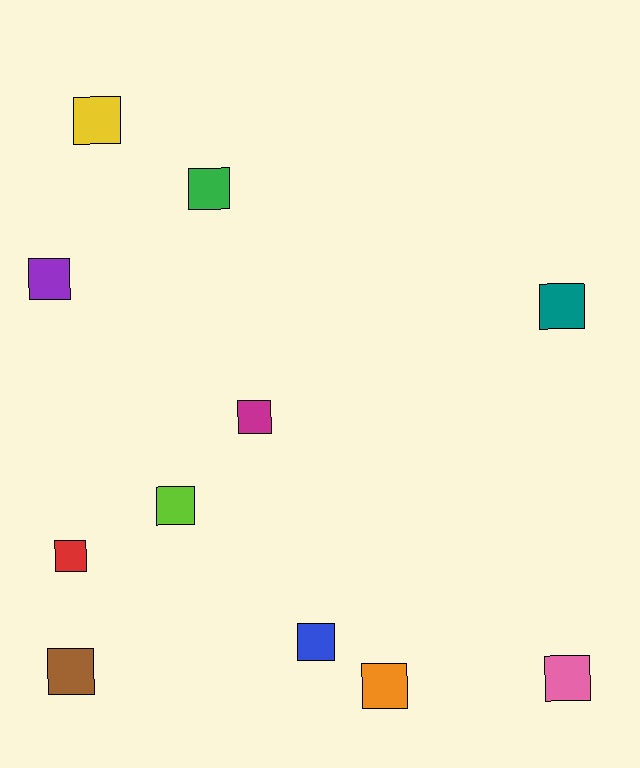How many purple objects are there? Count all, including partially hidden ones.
There is 1 purple object.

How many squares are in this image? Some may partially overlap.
There are 11 squares.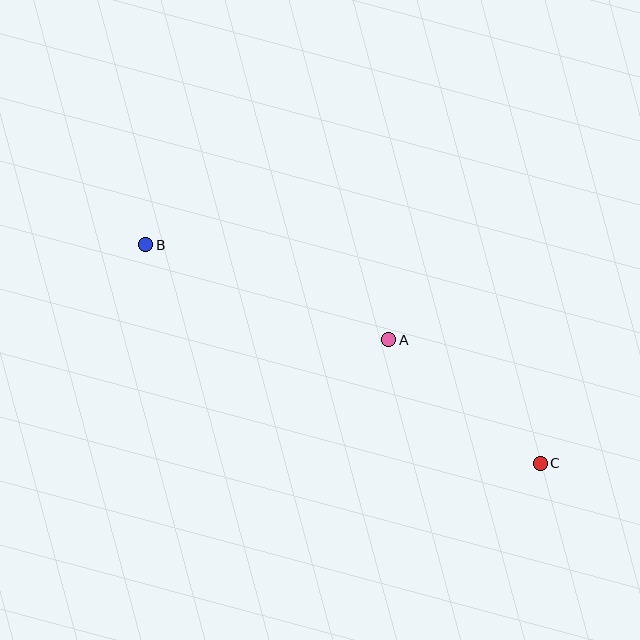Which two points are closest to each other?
Points A and C are closest to each other.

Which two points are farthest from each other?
Points B and C are farthest from each other.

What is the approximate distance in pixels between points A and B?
The distance between A and B is approximately 261 pixels.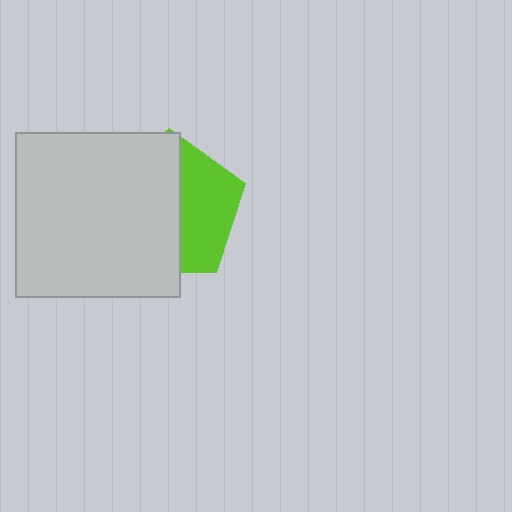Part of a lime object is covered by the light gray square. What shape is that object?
It is a pentagon.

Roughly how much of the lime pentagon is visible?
A small part of it is visible (roughly 39%).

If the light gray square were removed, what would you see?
You would see the complete lime pentagon.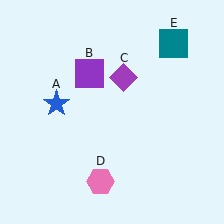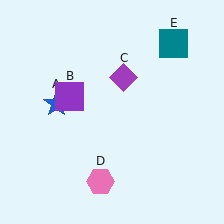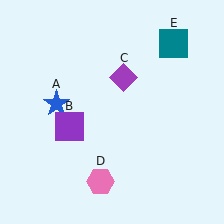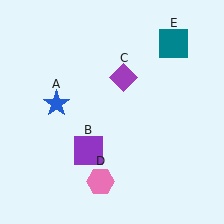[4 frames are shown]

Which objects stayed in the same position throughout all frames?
Blue star (object A) and purple diamond (object C) and pink hexagon (object D) and teal square (object E) remained stationary.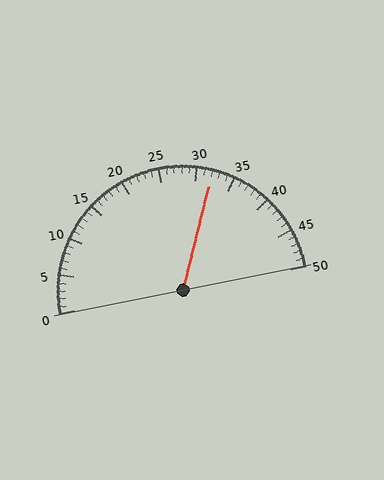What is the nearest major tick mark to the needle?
The nearest major tick mark is 30.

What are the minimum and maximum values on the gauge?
The gauge ranges from 0 to 50.